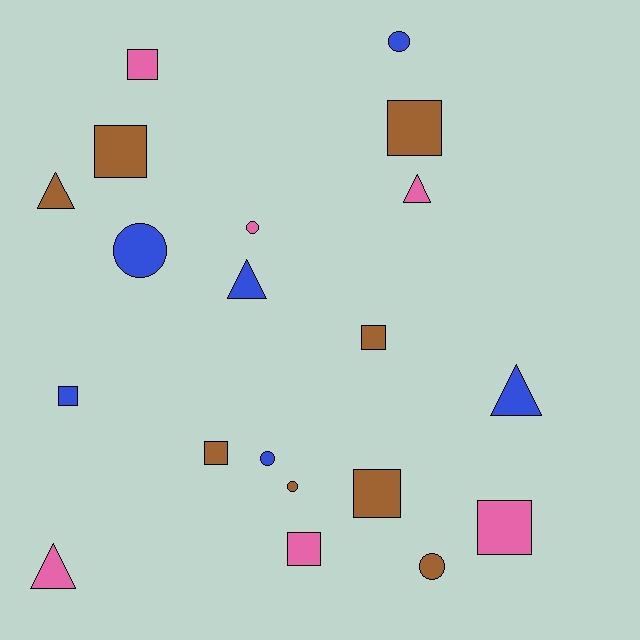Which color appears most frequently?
Brown, with 8 objects.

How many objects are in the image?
There are 20 objects.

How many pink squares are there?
There are 3 pink squares.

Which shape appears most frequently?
Square, with 9 objects.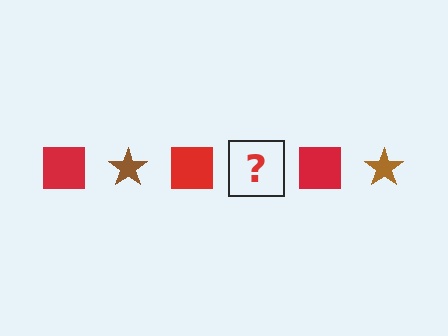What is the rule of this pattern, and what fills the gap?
The rule is that the pattern alternates between red square and brown star. The gap should be filled with a brown star.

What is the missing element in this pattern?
The missing element is a brown star.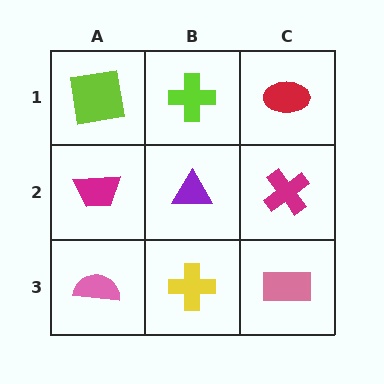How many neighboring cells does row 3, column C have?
2.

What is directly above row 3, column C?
A magenta cross.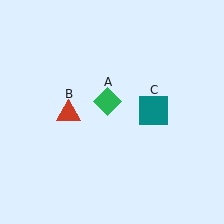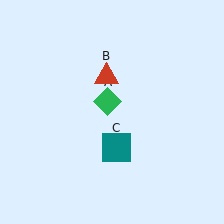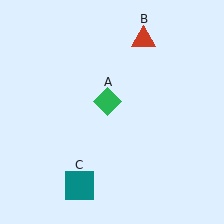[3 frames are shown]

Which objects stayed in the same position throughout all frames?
Green diamond (object A) remained stationary.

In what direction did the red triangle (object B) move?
The red triangle (object B) moved up and to the right.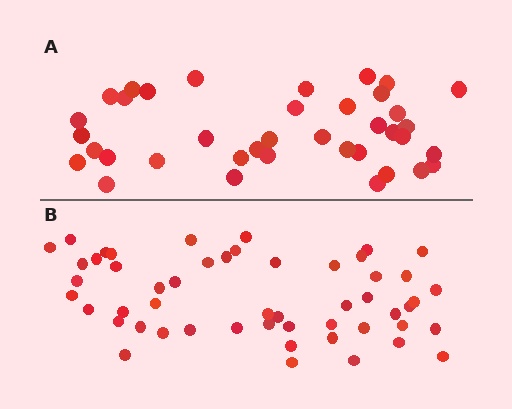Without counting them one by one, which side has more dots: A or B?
Region B (the bottom region) has more dots.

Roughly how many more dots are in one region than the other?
Region B has approximately 15 more dots than region A.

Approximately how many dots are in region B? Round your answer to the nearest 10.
About 50 dots. (The exact count is 52, which rounds to 50.)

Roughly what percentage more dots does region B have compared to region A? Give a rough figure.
About 35% more.